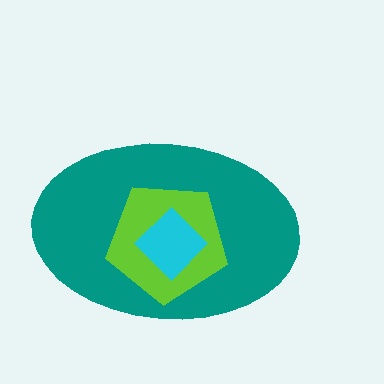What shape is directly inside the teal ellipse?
The lime pentagon.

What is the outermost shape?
The teal ellipse.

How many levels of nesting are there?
3.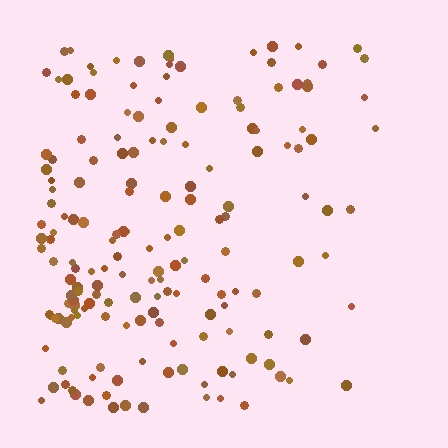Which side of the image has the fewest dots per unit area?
The right.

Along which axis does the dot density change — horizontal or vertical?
Horizontal.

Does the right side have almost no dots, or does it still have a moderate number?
Still a moderate number, just noticeably fewer than the left.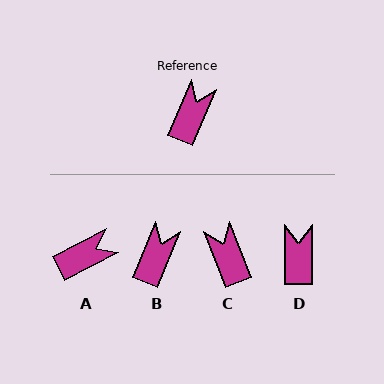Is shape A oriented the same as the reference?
No, it is off by about 40 degrees.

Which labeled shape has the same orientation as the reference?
B.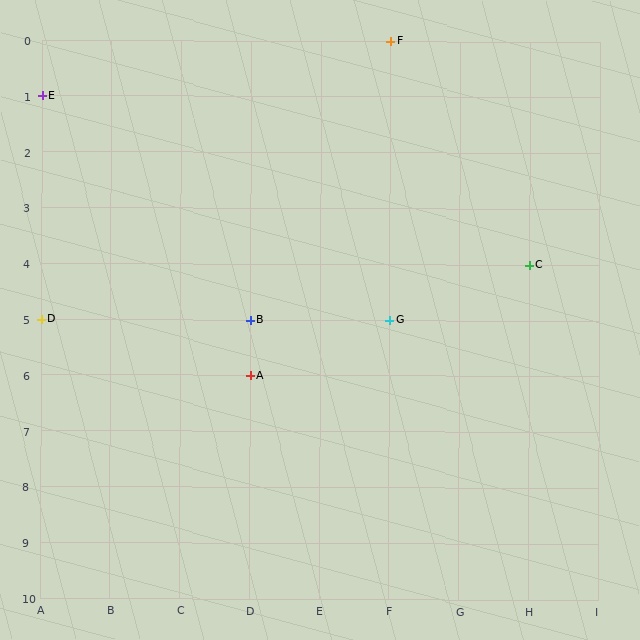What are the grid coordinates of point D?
Point D is at grid coordinates (A, 5).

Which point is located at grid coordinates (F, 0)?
Point F is at (F, 0).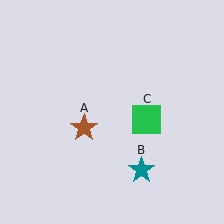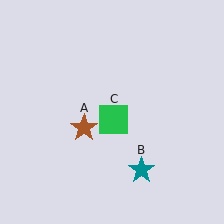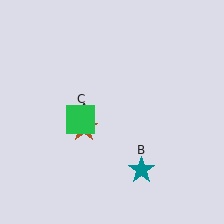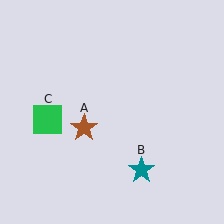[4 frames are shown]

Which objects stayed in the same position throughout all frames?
Brown star (object A) and teal star (object B) remained stationary.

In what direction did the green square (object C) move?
The green square (object C) moved left.